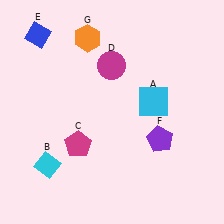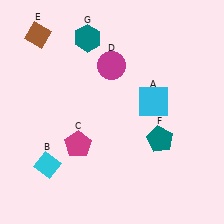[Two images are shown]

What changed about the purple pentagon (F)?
In Image 1, F is purple. In Image 2, it changed to teal.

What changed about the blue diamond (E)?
In Image 1, E is blue. In Image 2, it changed to brown.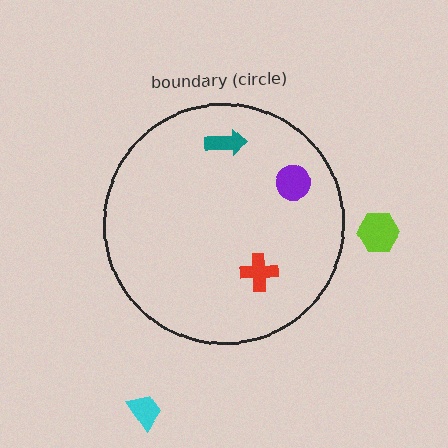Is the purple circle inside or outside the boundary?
Inside.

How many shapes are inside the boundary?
3 inside, 2 outside.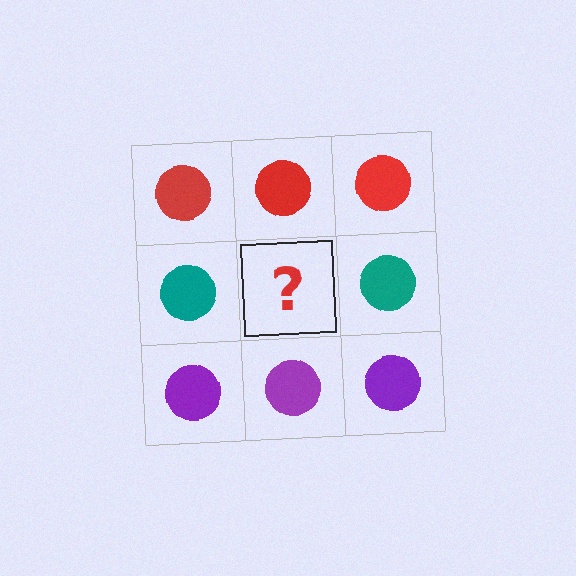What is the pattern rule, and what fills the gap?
The rule is that each row has a consistent color. The gap should be filled with a teal circle.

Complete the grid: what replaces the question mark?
The question mark should be replaced with a teal circle.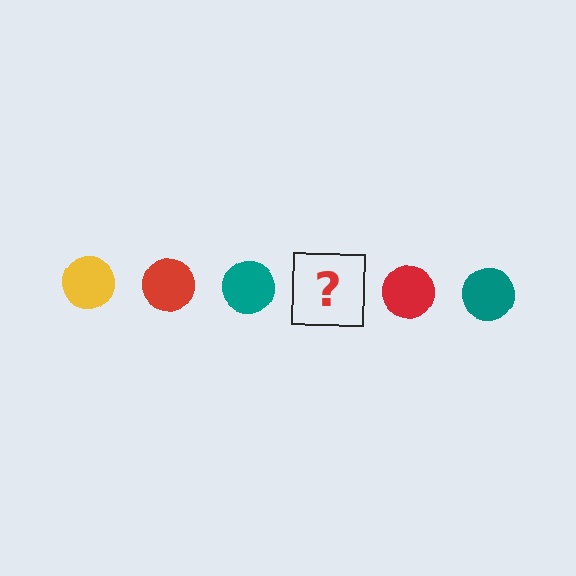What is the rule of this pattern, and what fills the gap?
The rule is that the pattern cycles through yellow, red, teal circles. The gap should be filled with a yellow circle.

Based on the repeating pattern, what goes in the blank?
The blank should be a yellow circle.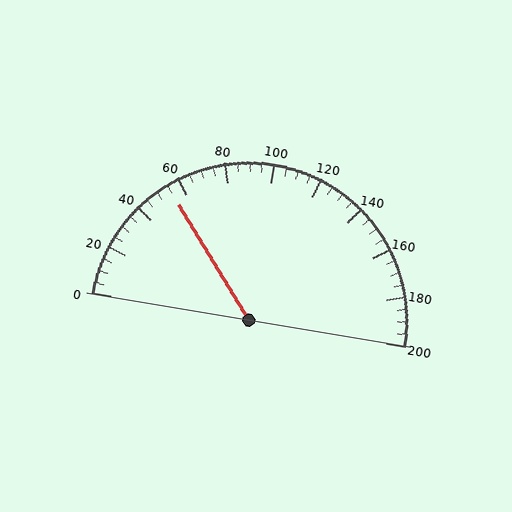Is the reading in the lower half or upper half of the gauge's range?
The reading is in the lower half of the range (0 to 200).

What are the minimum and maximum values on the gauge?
The gauge ranges from 0 to 200.